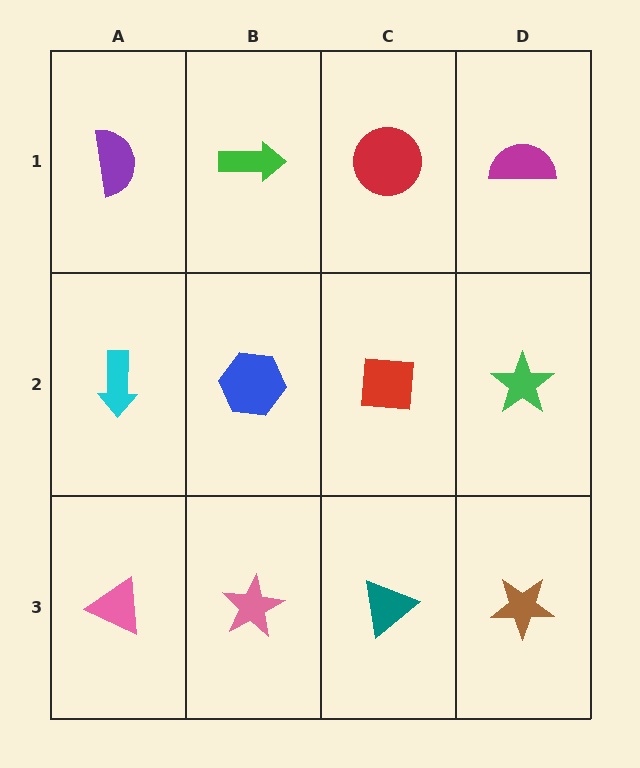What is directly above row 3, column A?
A cyan arrow.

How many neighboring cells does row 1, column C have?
3.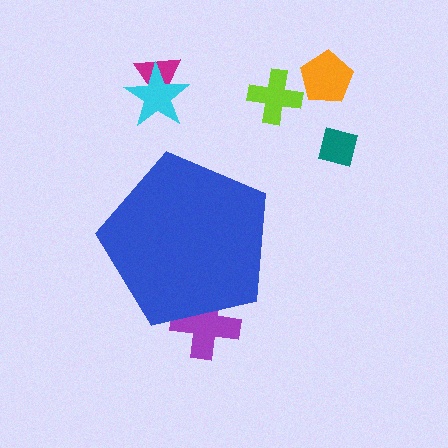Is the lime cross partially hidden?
No, the lime cross is fully visible.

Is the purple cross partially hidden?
Yes, the purple cross is partially hidden behind the blue pentagon.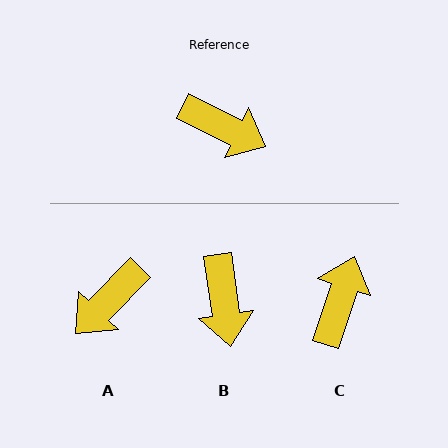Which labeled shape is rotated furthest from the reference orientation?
A, about 108 degrees away.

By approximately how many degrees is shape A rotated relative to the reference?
Approximately 108 degrees clockwise.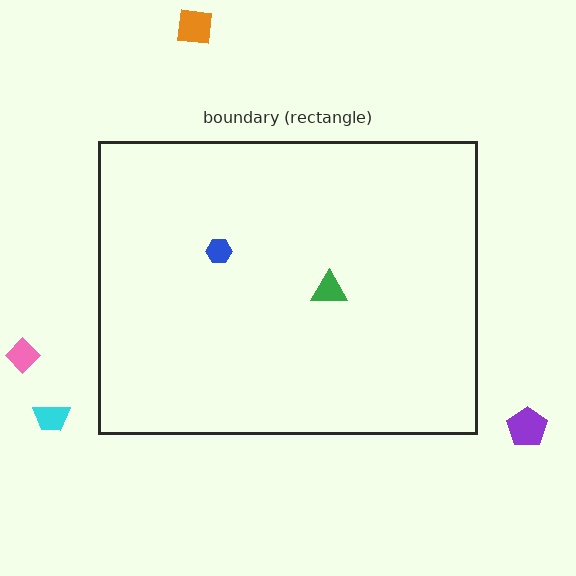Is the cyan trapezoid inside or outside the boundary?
Outside.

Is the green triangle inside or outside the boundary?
Inside.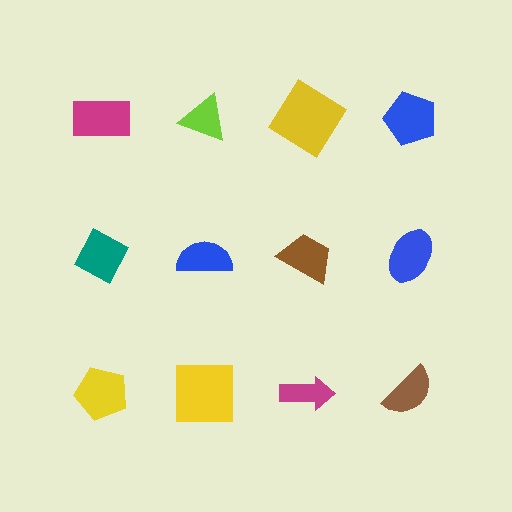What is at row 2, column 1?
A teal diamond.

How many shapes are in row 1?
4 shapes.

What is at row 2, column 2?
A blue semicircle.